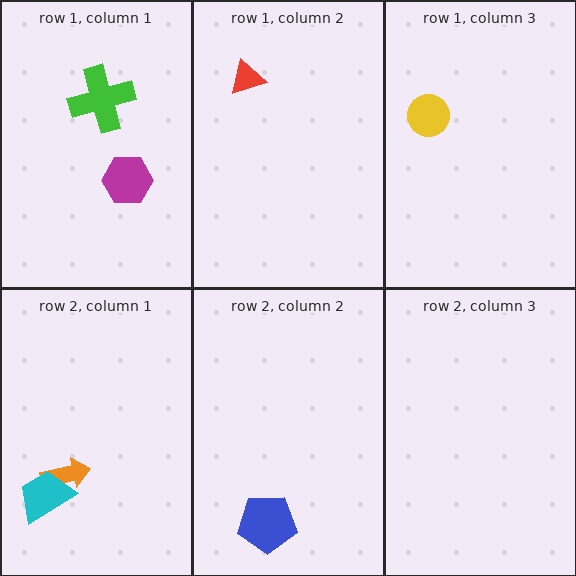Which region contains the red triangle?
The row 1, column 2 region.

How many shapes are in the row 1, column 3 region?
1.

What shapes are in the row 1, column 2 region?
The red triangle.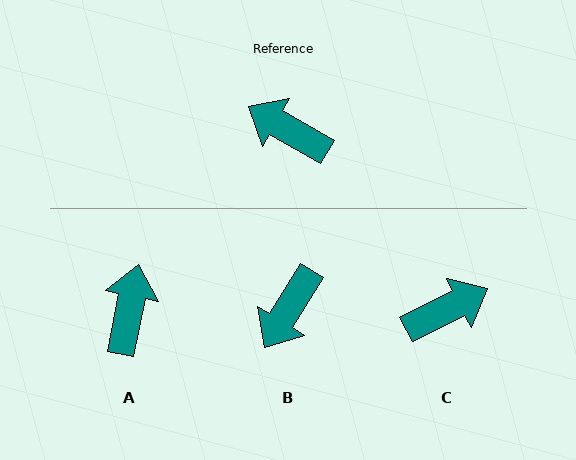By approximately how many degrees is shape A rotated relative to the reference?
Approximately 71 degrees clockwise.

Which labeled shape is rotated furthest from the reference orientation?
C, about 123 degrees away.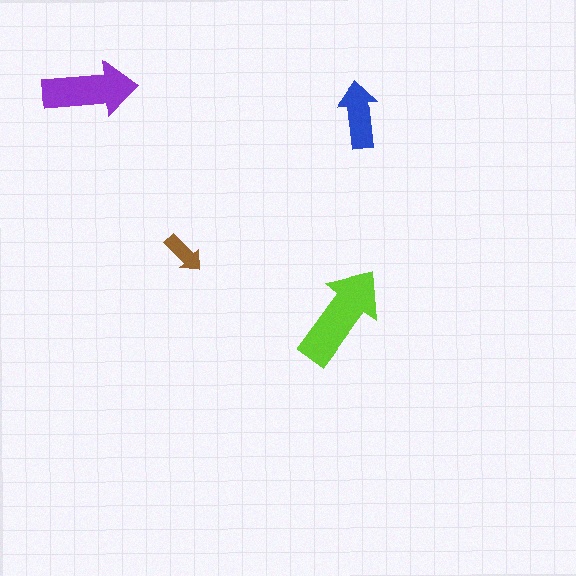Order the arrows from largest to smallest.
the lime one, the purple one, the blue one, the brown one.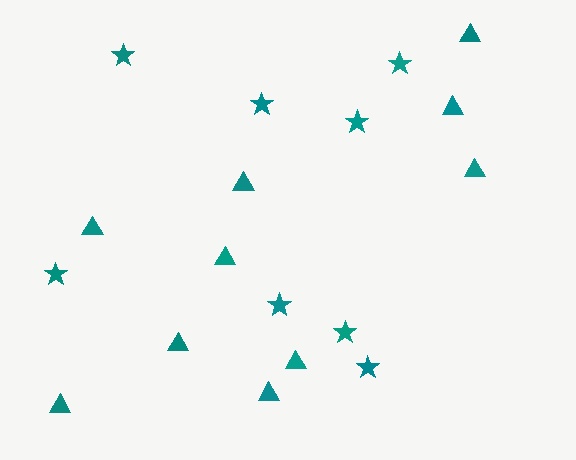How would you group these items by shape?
There are 2 groups: one group of triangles (10) and one group of stars (8).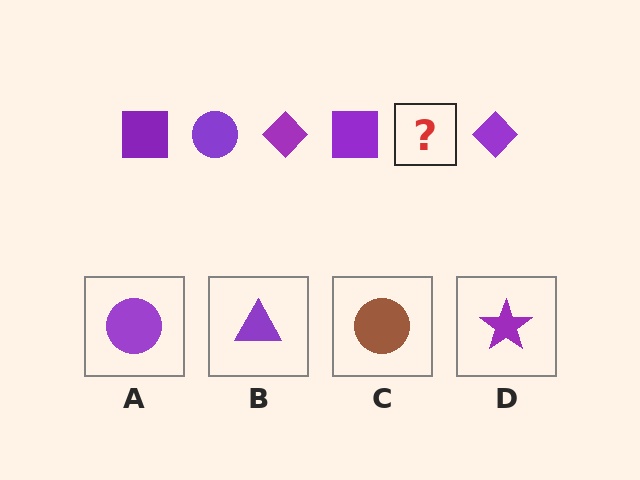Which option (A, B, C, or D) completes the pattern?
A.